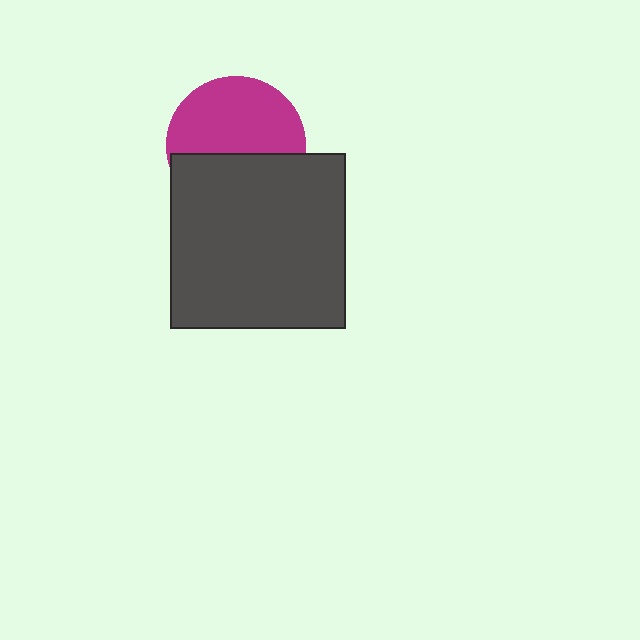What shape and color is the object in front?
The object in front is a dark gray square.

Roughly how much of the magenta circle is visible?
About half of it is visible (roughly 57%).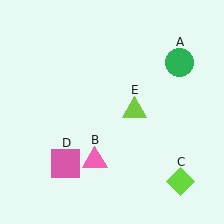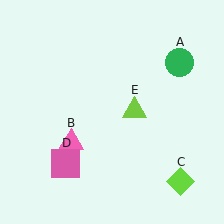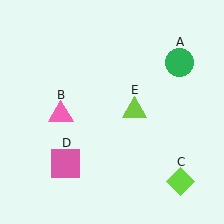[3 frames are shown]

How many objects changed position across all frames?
1 object changed position: pink triangle (object B).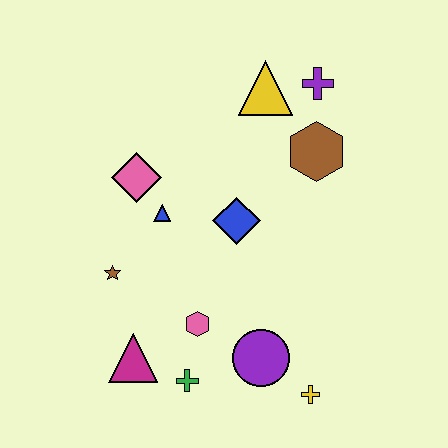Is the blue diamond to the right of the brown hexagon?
No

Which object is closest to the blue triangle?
The pink diamond is closest to the blue triangle.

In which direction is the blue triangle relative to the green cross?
The blue triangle is above the green cross.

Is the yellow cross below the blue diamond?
Yes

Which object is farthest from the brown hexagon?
The magenta triangle is farthest from the brown hexagon.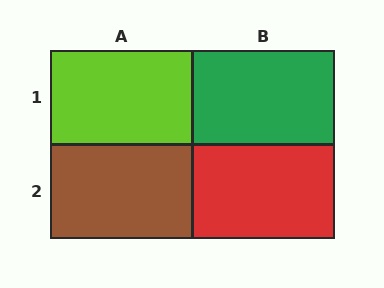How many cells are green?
1 cell is green.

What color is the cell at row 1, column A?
Lime.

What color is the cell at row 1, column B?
Green.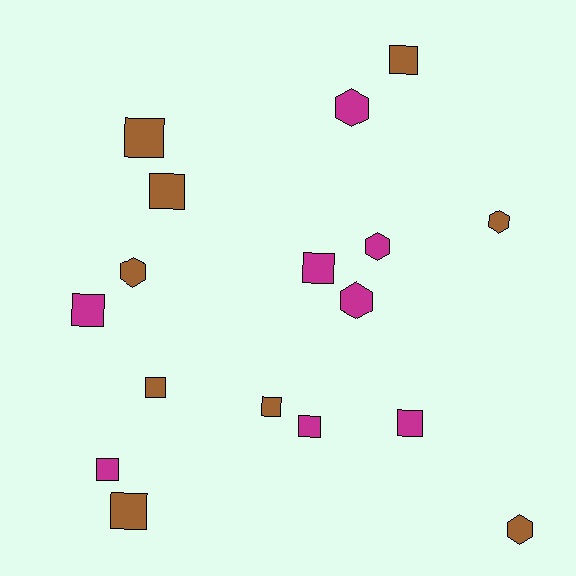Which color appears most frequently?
Brown, with 9 objects.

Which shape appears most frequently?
Square, with 11 objects.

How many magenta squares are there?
There are 5 magenta squares.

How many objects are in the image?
There are 17 objects.